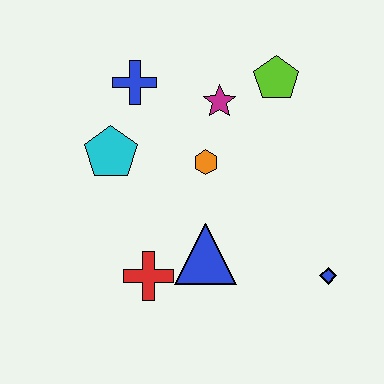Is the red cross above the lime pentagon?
No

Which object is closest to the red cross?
The blue triangle is closest to the red cross.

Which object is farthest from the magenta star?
The blue diamond is farthest from the magenta star.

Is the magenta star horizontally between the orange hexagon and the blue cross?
No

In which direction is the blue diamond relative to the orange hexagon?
The blue diamond is to the right of the orange hexagon.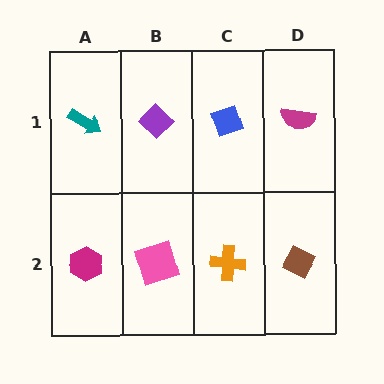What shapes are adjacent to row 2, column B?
A purple diamond (row 1, column B), a magenta hexagon (row 2, column A), an orange cross (row 2, column C).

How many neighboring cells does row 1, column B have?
3.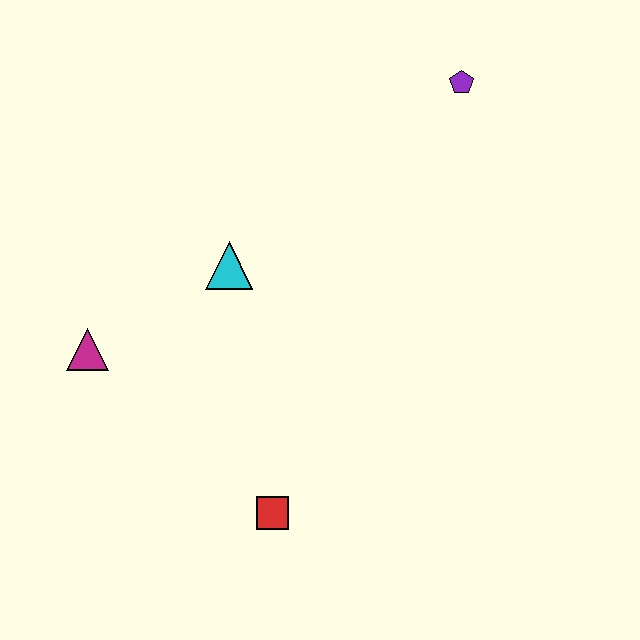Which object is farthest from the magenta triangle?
The purple pentagon is farthest from the magenta triangle.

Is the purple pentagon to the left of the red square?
No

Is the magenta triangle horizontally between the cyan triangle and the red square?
No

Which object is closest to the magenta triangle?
The cyan triangle is closest to the magenta triangle.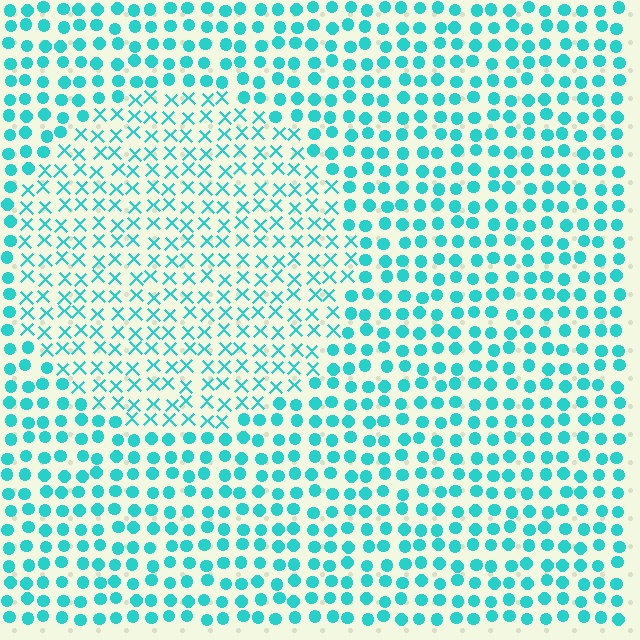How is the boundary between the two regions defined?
The boundary is defined by a change in element shape: X marks inside vs. circles outside. All elements share the same color and spacing.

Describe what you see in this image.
The image is filled with small cyan elements arranged in a uniform grid. A circle-shaped region contains X marks, while the surrounding area contains circles. The boundary is defined purely by the change in element shape.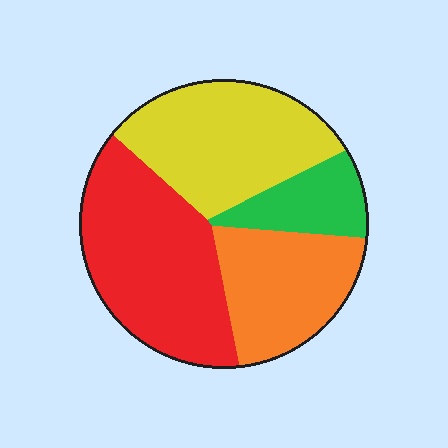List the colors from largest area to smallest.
From largest to smallest: red, yellow, orange, green.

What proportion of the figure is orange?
Orange covers around 25% of the figure.